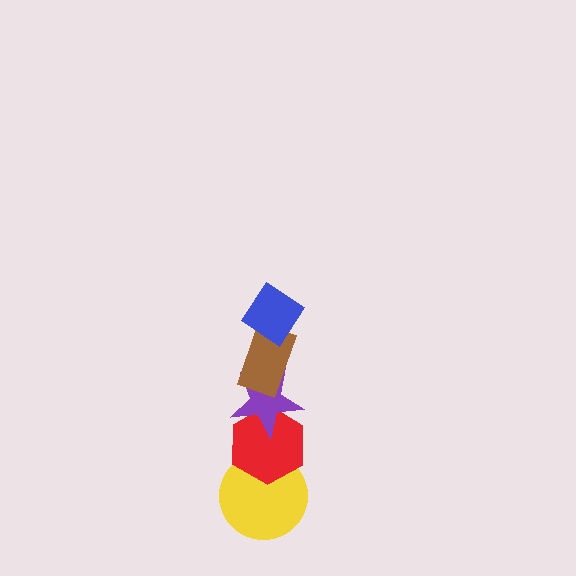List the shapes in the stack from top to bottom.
From top to bottom: the blue diamond, the brown rectangle, the purple star, the red hexagon, the yellow circle.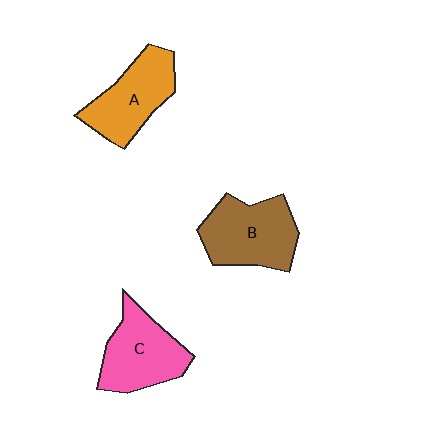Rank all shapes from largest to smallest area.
From largest to smallest: B (brown), C (pink), A (orange).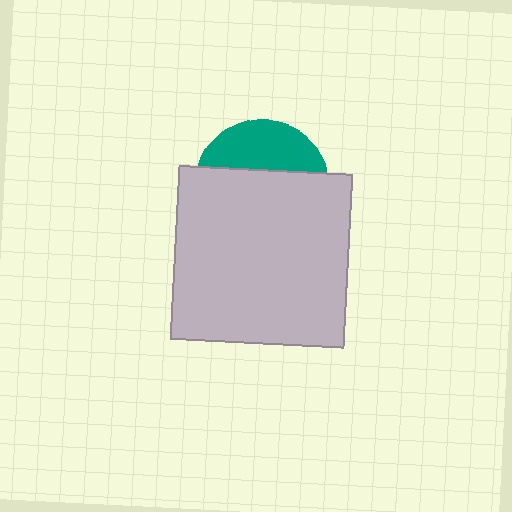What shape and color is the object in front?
The object in front is a light gray square.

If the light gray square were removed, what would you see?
You would see the complete teal circle.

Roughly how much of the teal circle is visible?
A small part of it is visible (roughly 34%).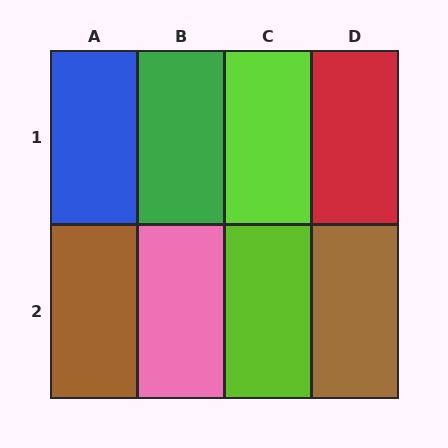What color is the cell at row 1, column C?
Lime.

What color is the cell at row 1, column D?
Red.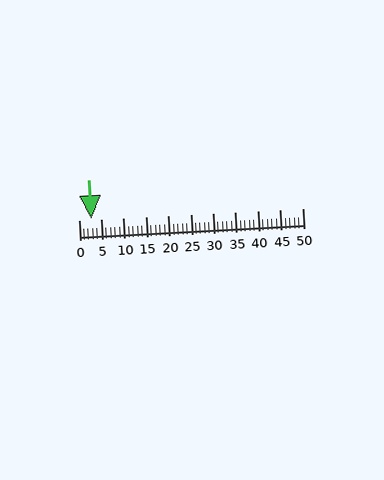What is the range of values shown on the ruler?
The ruler shows values from 0 to 50.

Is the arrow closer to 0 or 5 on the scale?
The arrow is closer to 5.